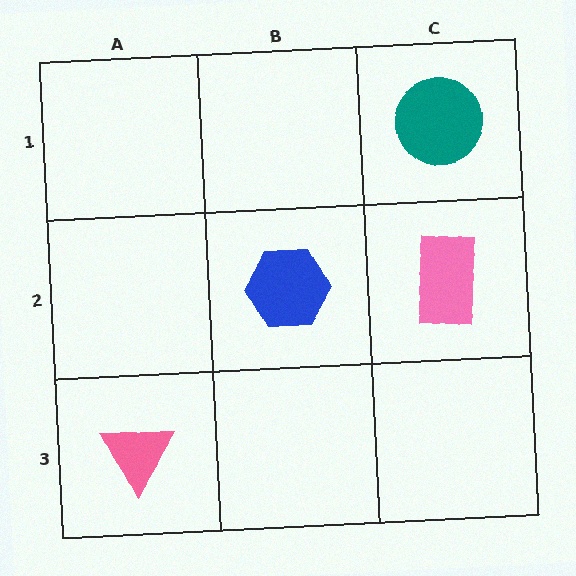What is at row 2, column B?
A blue hexagon.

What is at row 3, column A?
A pink triangle.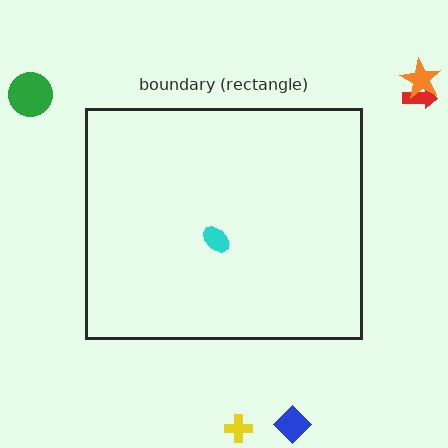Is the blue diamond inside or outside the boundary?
Outside.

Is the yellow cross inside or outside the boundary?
Outside.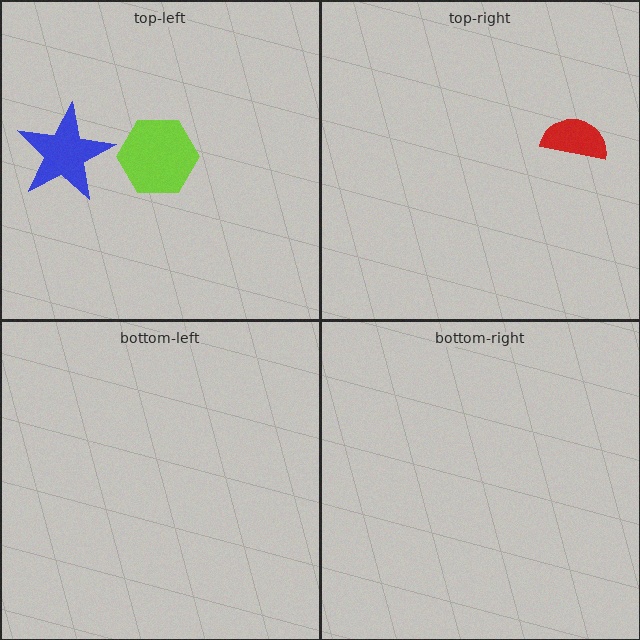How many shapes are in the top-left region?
2.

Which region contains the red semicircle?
The top-right region.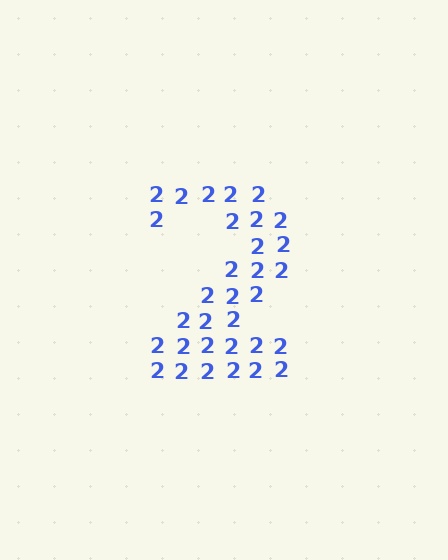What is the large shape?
The large shape is the digit 2.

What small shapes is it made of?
It is made of small digit 2's.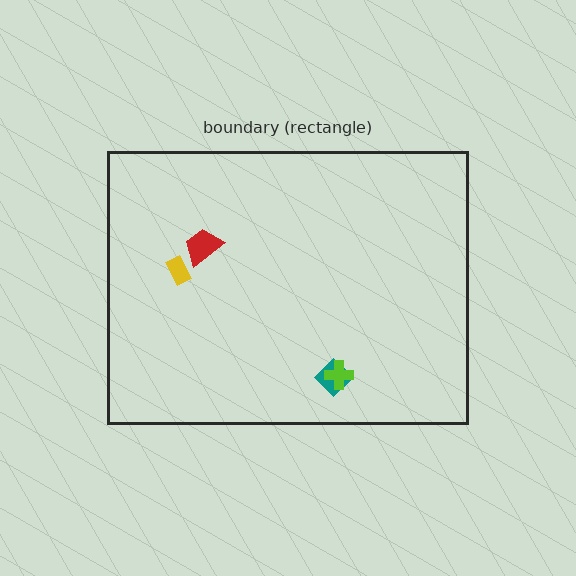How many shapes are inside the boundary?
4 inside, 0 outside.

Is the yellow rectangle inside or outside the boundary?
Inside.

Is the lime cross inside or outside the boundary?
Inside.